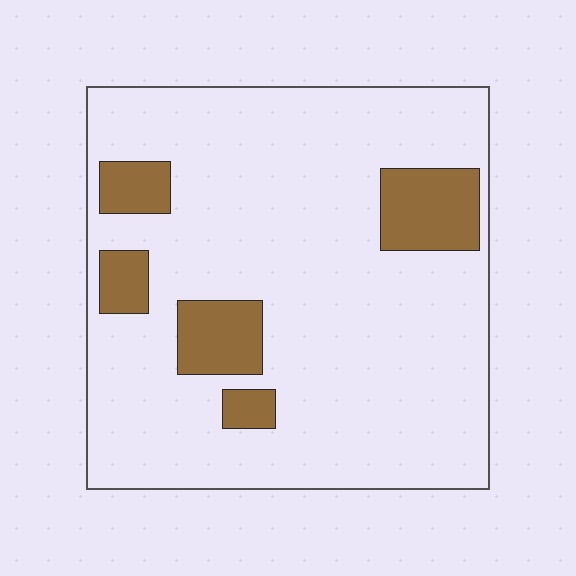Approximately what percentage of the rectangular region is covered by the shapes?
Approximately 15%.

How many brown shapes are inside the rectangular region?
5.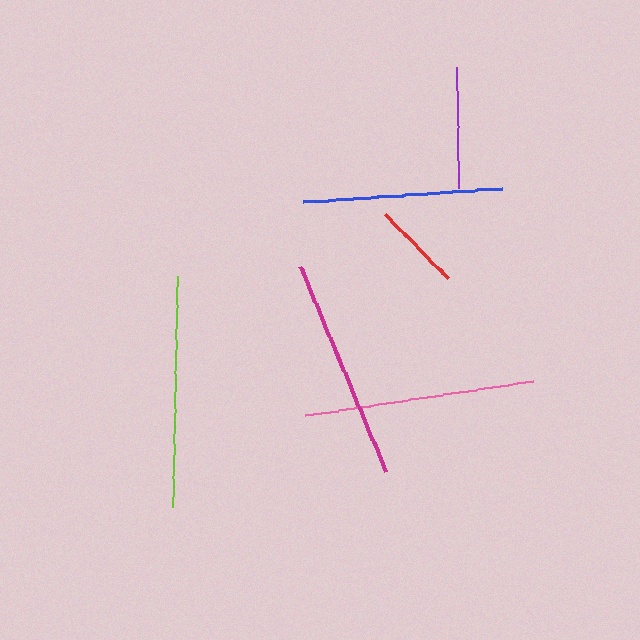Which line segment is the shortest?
The red line is the shortest at approximately 90 pixels.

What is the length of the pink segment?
The pink segment is approximately 230 pixels long.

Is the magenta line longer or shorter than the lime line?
The lime line is longer than the magenta line.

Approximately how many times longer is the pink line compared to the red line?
The pink line is approximately 2.5 times the length of the red line.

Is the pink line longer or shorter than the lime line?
The lime line is longer than the pink line.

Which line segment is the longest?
The lime line is the longest at approximately 232 pixels.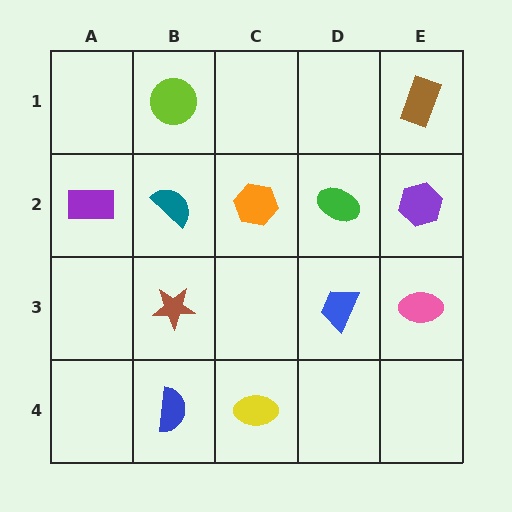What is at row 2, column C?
An orange hexagon.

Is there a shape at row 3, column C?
No, that cell is empty.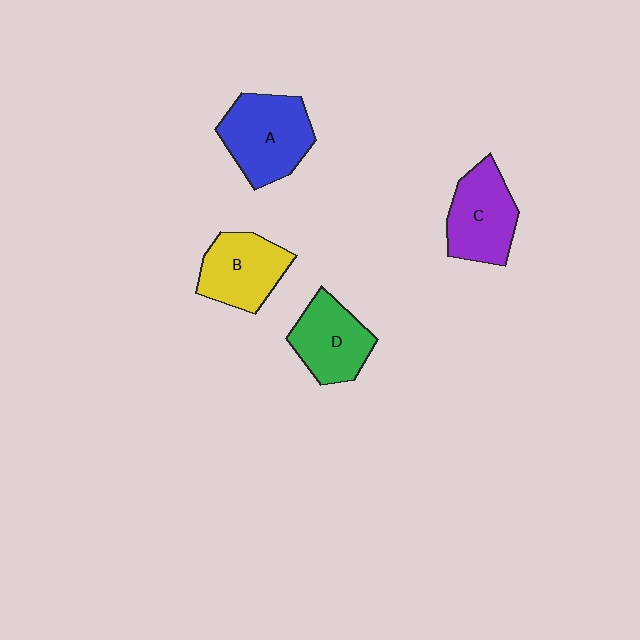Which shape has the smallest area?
Shape D (green).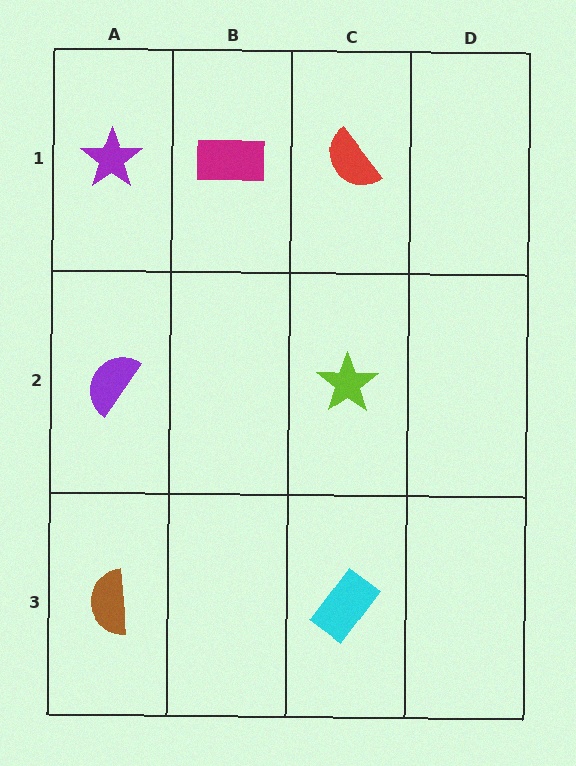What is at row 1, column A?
A purple star.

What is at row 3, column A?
A brown semicircle.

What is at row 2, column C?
A lime star.